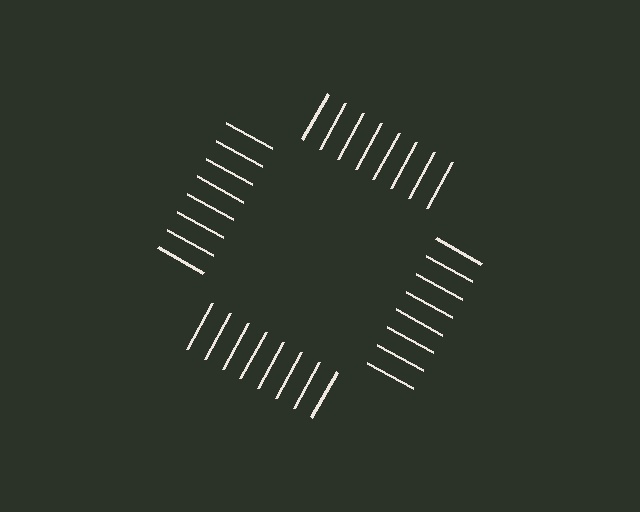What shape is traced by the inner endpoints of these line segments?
An illusory square — the line segments terminate on its edges but no continuous stroke is drawn.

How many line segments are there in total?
32 — 8 along each of the 4 edges.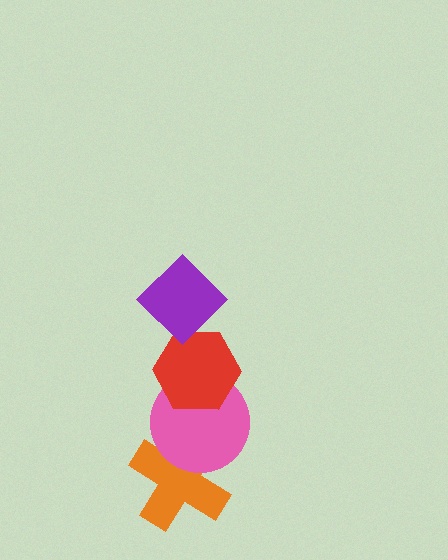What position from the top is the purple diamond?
The purple diamond is 1st from the top.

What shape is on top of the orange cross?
The pink circle is on top of the orange cross.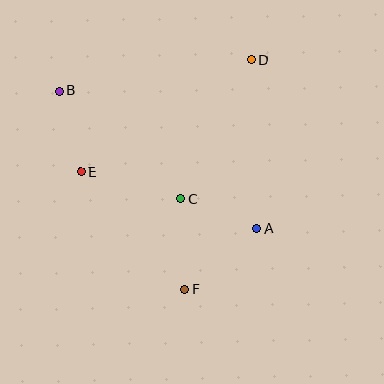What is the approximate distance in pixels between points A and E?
The distance between A and E is approximately 184 pixels.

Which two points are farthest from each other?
Points A and B are farthest from each other.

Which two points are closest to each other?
Points A and C are closest to each other.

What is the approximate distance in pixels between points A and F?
The distance between A and F is approximately 94 pixels.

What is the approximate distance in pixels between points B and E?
The distance between B and E is approximately 84 pixels.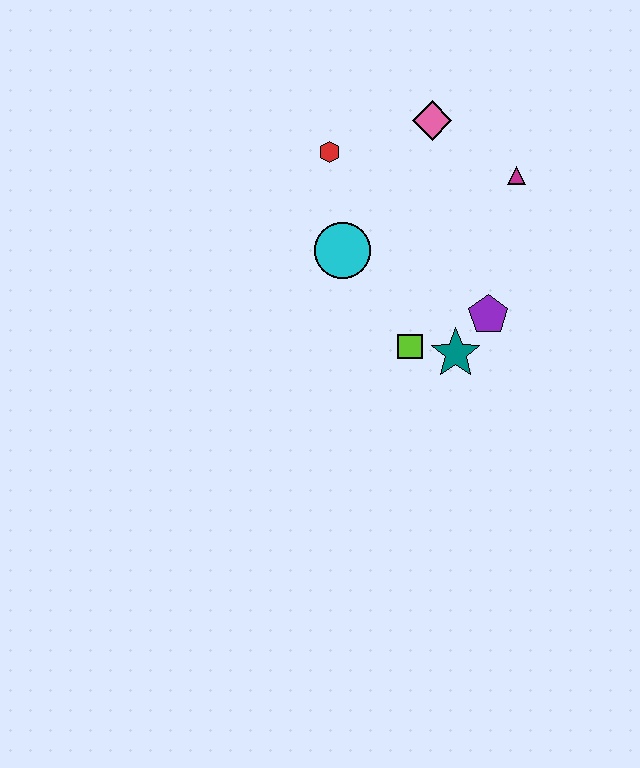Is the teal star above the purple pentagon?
No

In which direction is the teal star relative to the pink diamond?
The teal star is below the pink diamond.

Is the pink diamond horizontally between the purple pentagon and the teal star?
No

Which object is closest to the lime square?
The teal star is closest to the lime square.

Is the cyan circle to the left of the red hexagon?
No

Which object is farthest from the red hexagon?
The teal star is farthest from the red hexagon.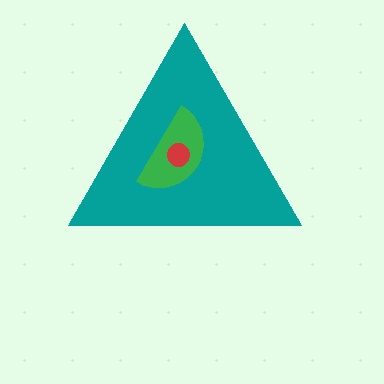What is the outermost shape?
The teal triangle.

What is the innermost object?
The red circle.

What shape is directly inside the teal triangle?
The green semicircle.